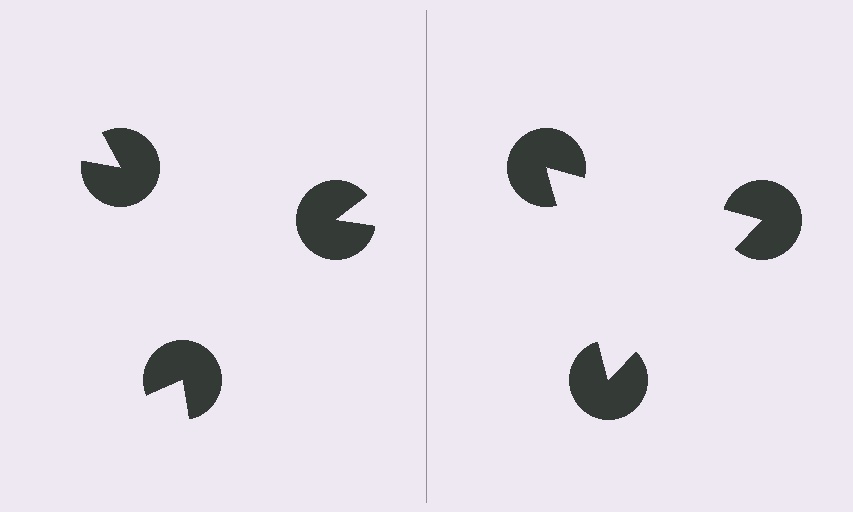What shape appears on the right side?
An illusory triangle.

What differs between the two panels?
The pac-man discs are positioned identically on both sides; only the wedge orientations differ. On the right they align to a triangle; on the left they are misaligned.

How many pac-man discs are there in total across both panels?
6 — 3 on each side.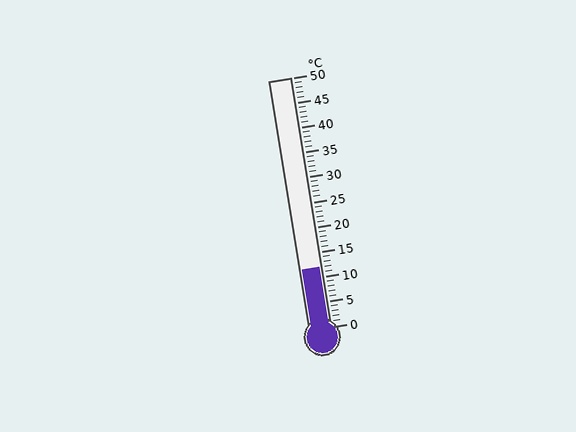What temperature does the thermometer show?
The thermometer shows approximately 12°C.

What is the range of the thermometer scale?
The thermometer scale ranges from 0°C to 50°C.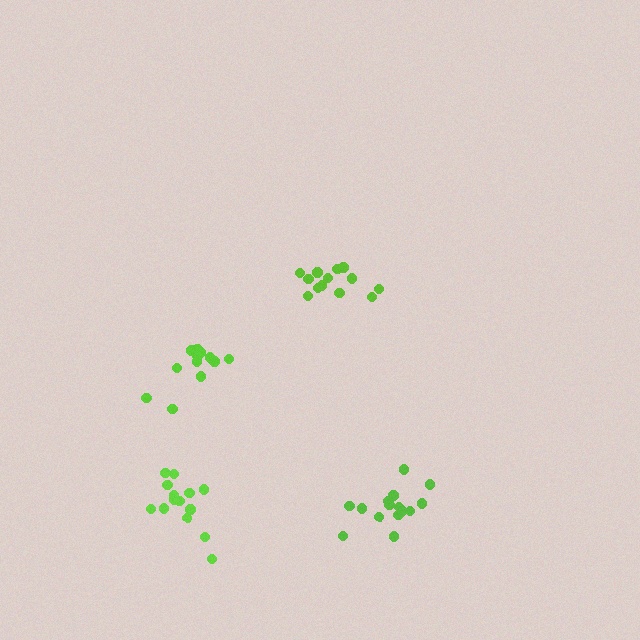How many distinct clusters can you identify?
There are 4 distinct clusters.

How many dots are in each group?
Group 1: 14 dots, Group 2: 13 dots, Group 3: 15 dots, Group 4: 12 dots (54 total).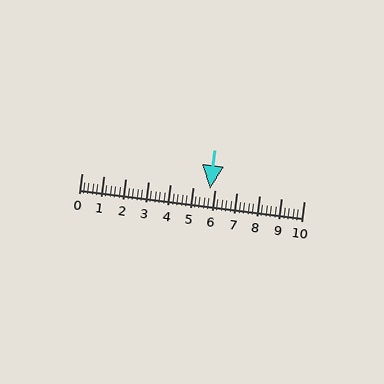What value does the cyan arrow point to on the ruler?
The cyan arrow points to approximately 5.8.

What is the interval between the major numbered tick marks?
The major tick marks are spaced 1 units apart.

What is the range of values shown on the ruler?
The ruler shows values from 0 to 10.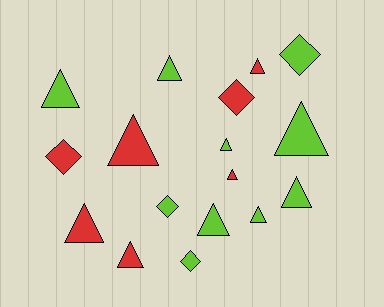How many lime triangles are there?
There are 7 lime triangles.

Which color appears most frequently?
Lime, with 10 objects.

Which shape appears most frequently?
Triangle, with 12 objects.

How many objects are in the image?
There are 17 objects.